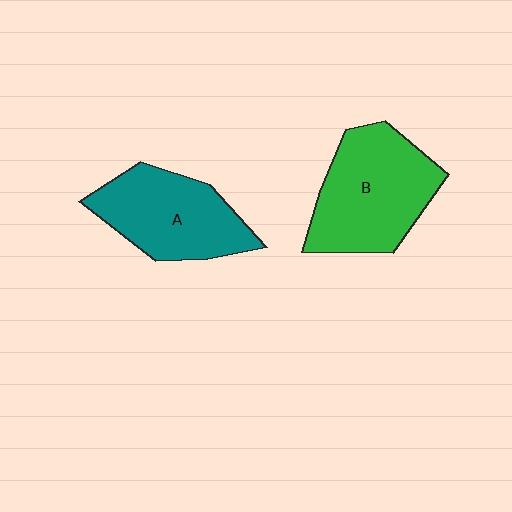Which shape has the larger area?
Shape B (green).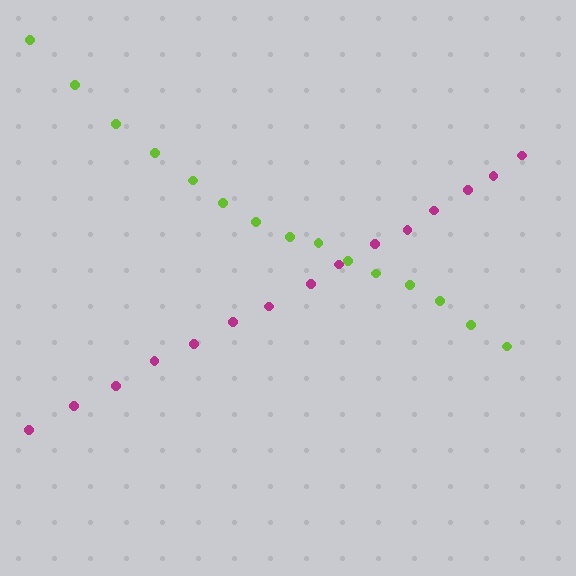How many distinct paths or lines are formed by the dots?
There are 2 distinct paths.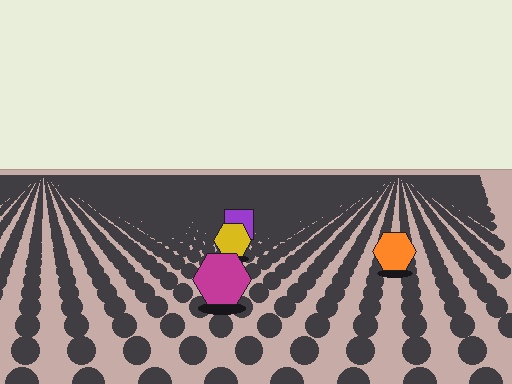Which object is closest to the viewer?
The magenta hexagon is closest. The texture marks near it are larger and more spread out.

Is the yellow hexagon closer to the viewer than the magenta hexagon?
No. The magenta hexagon is closer — you can tell from the texture gradient: the ground texture is coarser near it.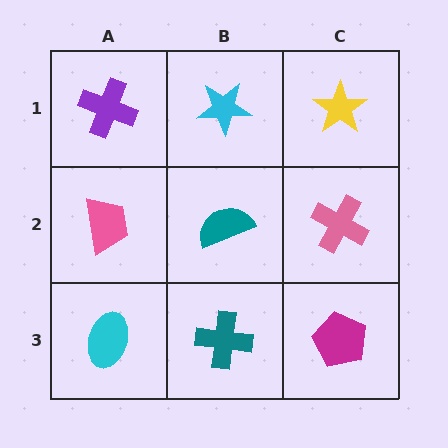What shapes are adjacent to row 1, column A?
A pink trapezoid (row 2, column A), a cyan star (row 1, column B).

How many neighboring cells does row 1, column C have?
2.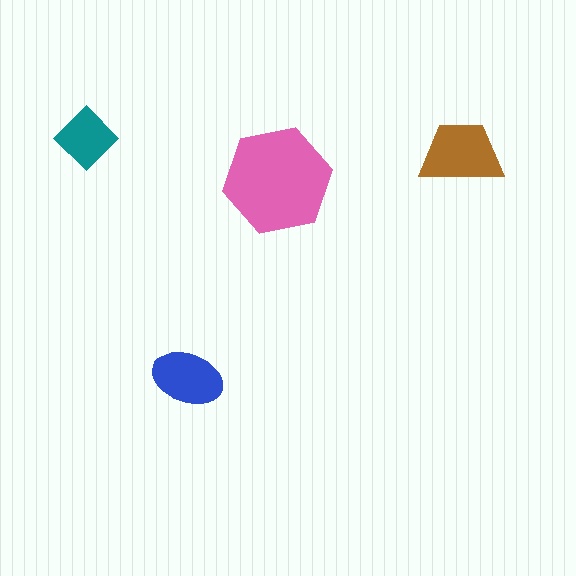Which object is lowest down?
The blue ellipse is bottommost.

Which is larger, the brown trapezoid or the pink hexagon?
The pink hexagon.